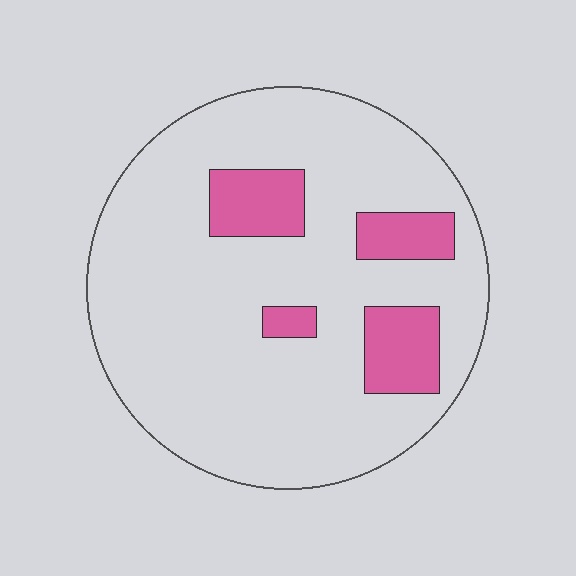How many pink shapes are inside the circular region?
4.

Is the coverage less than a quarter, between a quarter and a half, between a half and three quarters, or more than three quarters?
Less than a quarter.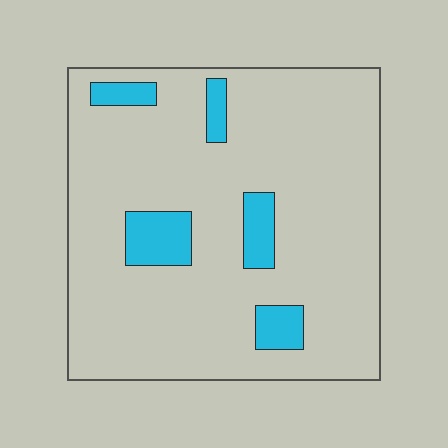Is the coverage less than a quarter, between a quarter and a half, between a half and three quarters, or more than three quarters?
Less than a quarter.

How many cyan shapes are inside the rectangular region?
5.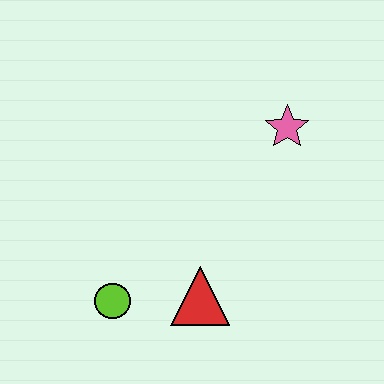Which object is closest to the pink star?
The red triangle is closest to the pink star.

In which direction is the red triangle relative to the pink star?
The red triangle is below the pink star.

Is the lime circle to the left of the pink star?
Yes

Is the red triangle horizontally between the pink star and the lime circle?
Yes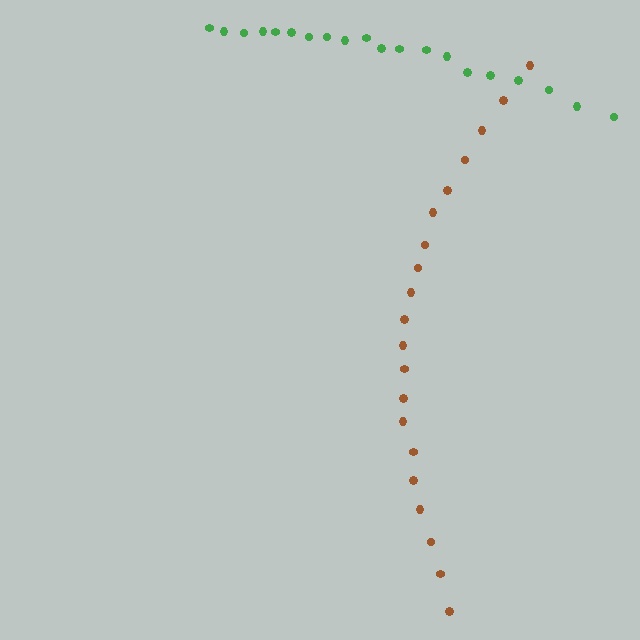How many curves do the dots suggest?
There are 2 distinct paths.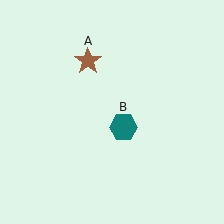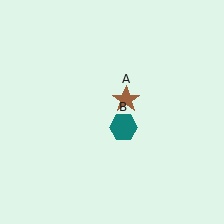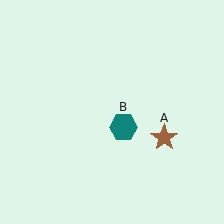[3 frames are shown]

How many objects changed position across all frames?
1 object changed position: brown star (object A).